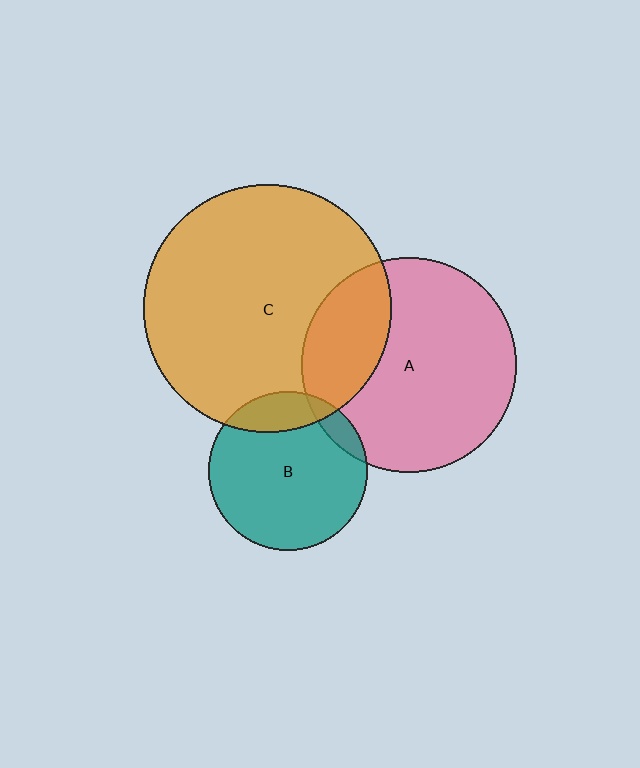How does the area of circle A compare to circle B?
Approximately 1.8 times.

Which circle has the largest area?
Circle C (orange).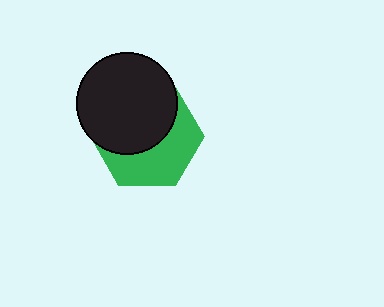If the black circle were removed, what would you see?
You would see the complete green hexagon.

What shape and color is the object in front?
The object in front is a black circle.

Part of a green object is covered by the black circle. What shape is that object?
It is a hexagon.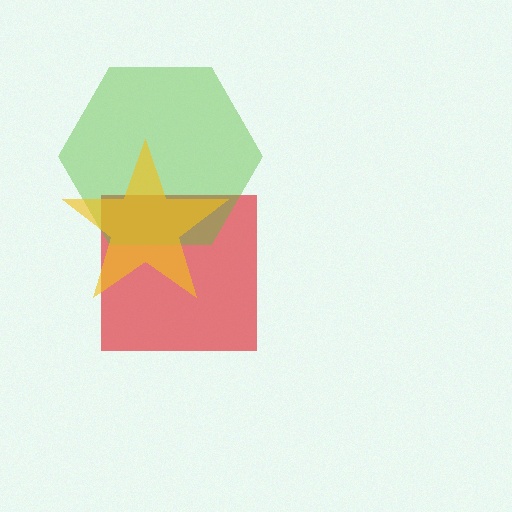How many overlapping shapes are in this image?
There are 3 overlapping shapes in the image.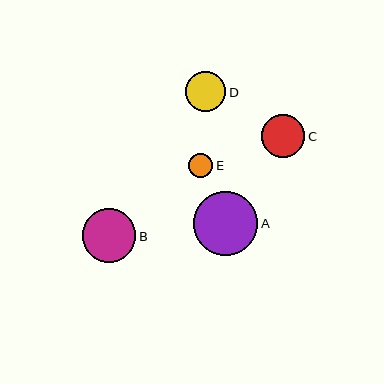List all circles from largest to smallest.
From largest to smallest: A, B, C, D, E.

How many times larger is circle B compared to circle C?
Circle B is approximately 1.3 times the size of circle C.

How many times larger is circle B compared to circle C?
Circle B is approximately 1.3 times the size of circle C.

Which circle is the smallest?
Circle E is the smallest with a size of approximately 25 pixels.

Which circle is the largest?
Circle A is the largest with a size of approximately 64 pixels.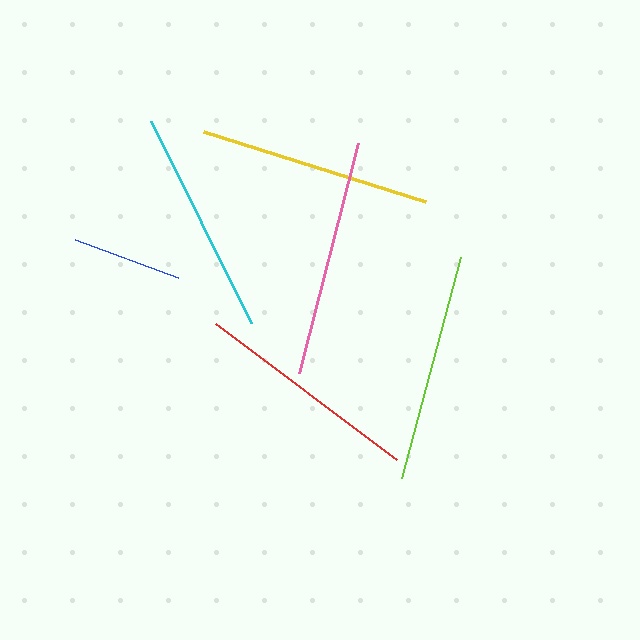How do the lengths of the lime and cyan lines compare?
The lime and cyan lines are approximately the same length.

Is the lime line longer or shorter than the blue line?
The lime line is longer than the blue line.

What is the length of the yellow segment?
The yellow segment is approximately 233 pixels long.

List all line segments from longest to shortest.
From longest to shortest: pink, yellow, lime, red, cyan, blue.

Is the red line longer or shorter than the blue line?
The red line is longer than the blue line.